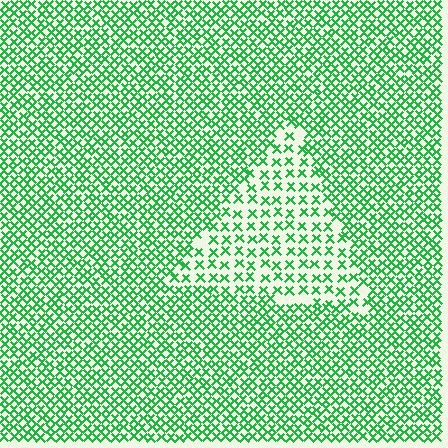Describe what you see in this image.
The image contains small green elements arranged at two different densities. A triangle-shaped region is visible where the elements are less densely packed than the surrounding area.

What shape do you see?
I see a triangle.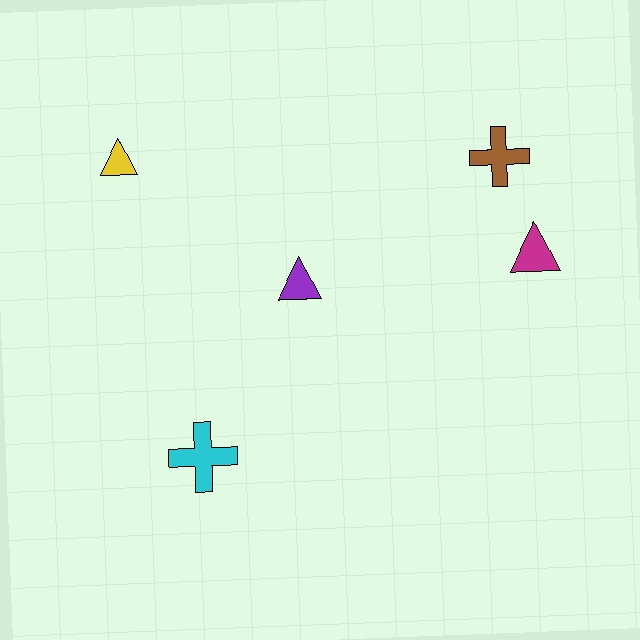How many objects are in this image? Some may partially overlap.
There are 5 objects.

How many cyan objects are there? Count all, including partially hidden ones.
There is 1 cyan object.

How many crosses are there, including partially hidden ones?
There are 2 crosses.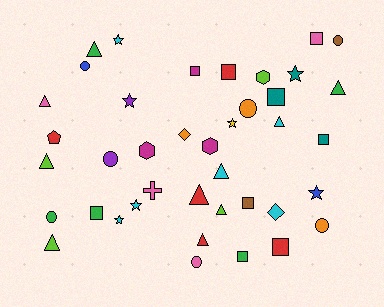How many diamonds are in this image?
There are 2 diamonds.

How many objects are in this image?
There are 40 objects.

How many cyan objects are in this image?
There are 6 cyan objects.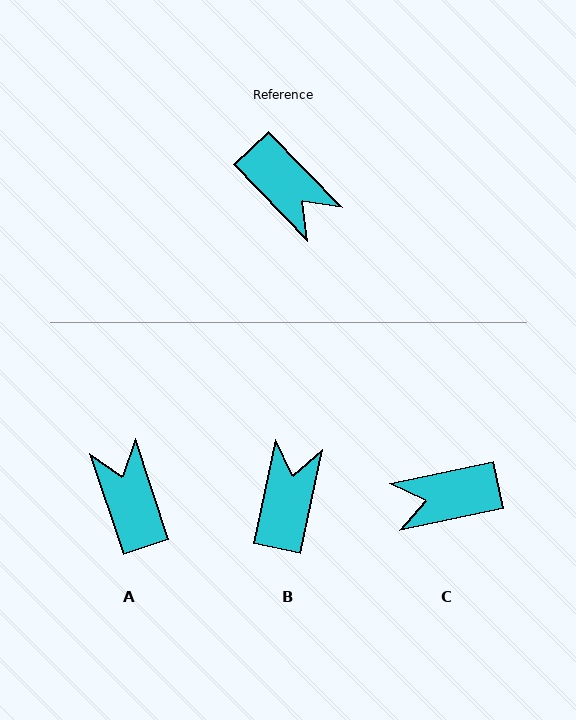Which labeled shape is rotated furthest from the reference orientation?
A, about 154 degrees away.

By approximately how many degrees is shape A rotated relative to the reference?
Approximately 154 degrees counter-clockwise.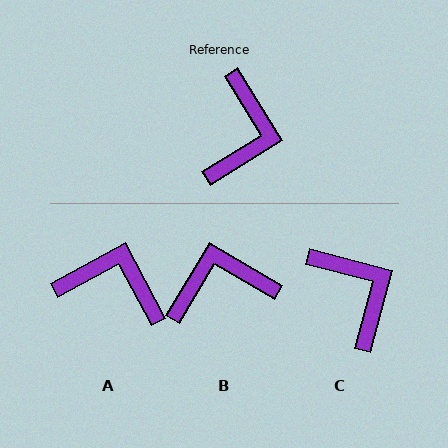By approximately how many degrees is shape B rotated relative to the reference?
Approximately 118 degrees counter-clockwise.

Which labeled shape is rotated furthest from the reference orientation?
B, about 118 degrees away.